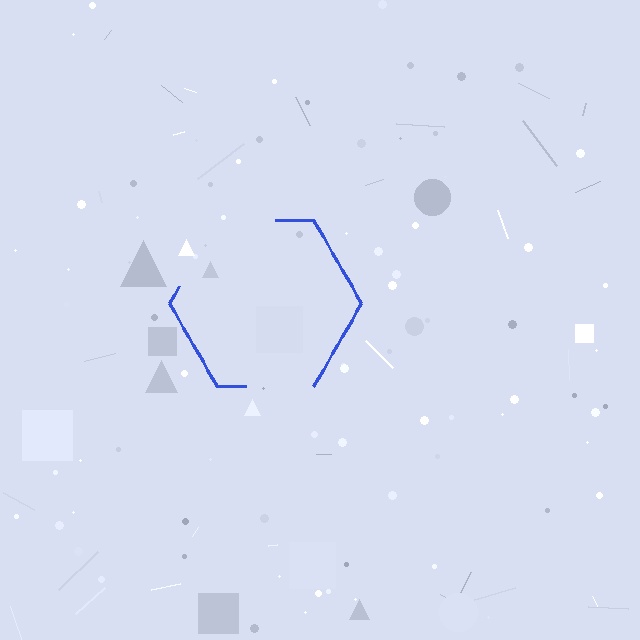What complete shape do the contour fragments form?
The contour fragments form a hexagon.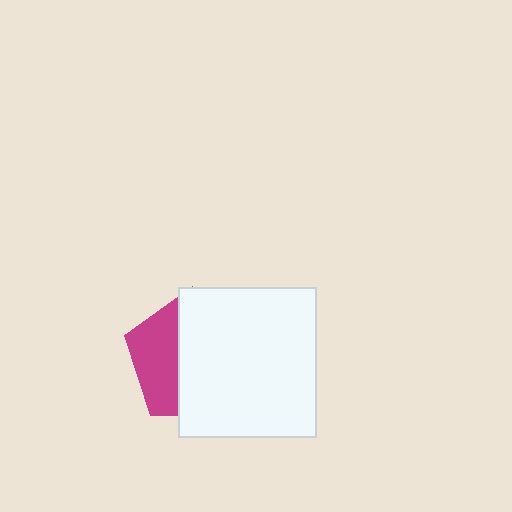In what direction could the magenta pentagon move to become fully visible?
The magenta pentagon could move left. That would shift it out from behind the white rectangle entirely.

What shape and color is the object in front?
The object in front is a white rectangle.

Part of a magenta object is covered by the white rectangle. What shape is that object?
It is a pentagon.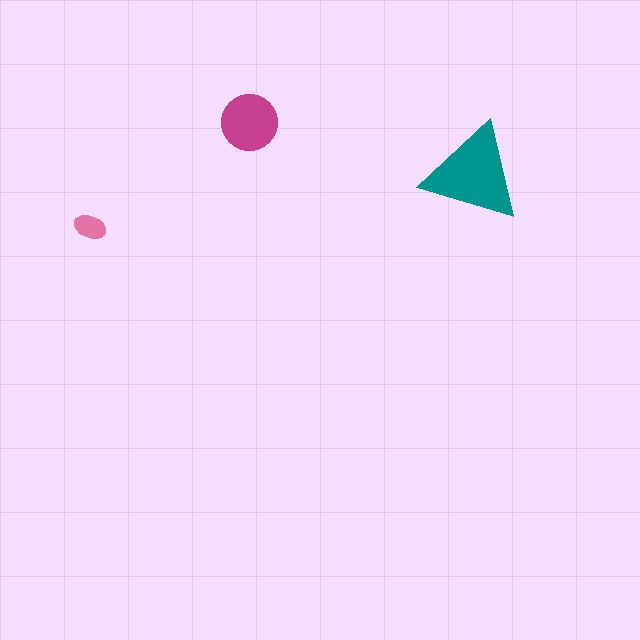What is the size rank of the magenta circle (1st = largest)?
2nd.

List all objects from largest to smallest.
The teal triangle, the magenta circle, the pink ellipse.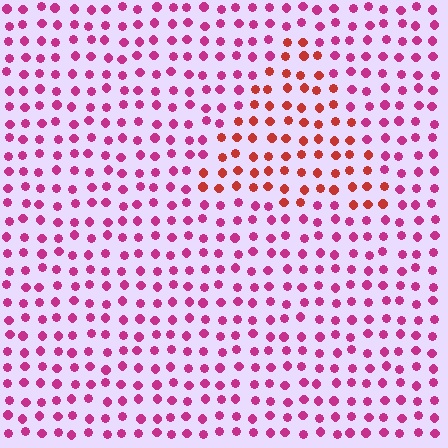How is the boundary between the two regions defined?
The boundary is defined purely by a slight shift in hue (about 39 degrees). Spacing, size, and orientation are identical on both sides.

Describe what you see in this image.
The image is filled with small magenta elements in a uniform arrangement. A triangle-shaped region is visible where the elements are tinted to a slightly different hue, forming a subtle color boundary.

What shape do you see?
I see a triangle.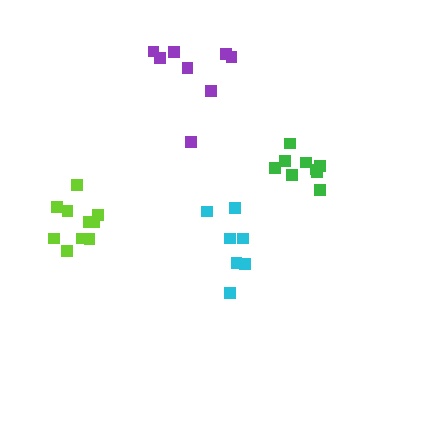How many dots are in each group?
Group 1: 7 dots, Group 2: 8 dots, Group 3: 10 dots, Group 4: 9 dots (34 total).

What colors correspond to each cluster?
The clusters are colored: cyan, purple, lime, green.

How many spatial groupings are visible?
There are 4 spatial groupings.